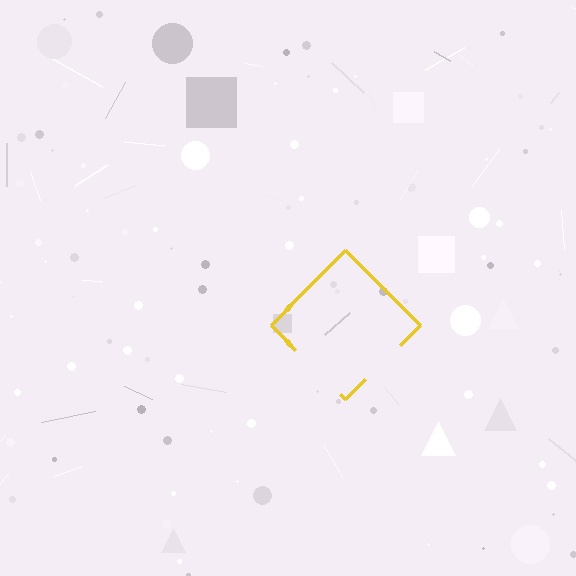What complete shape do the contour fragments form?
The contour fragments form a diamond.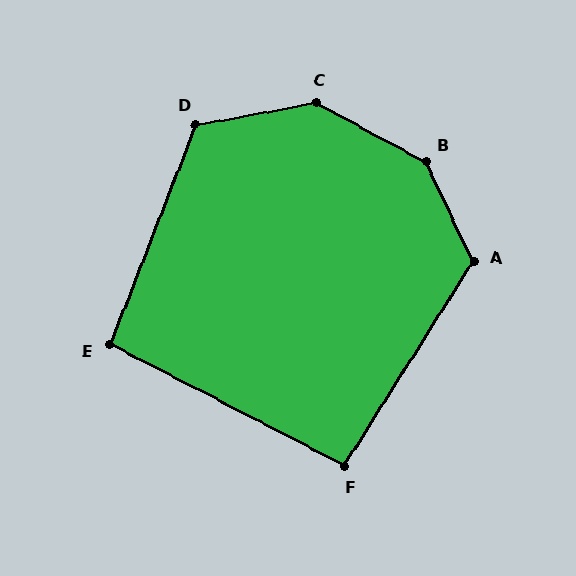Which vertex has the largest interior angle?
B, at approximately 143 degrees.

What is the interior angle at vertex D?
Approximately 122 degrees (obtuse).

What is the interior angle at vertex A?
Approximately 122 degrees (obtuse).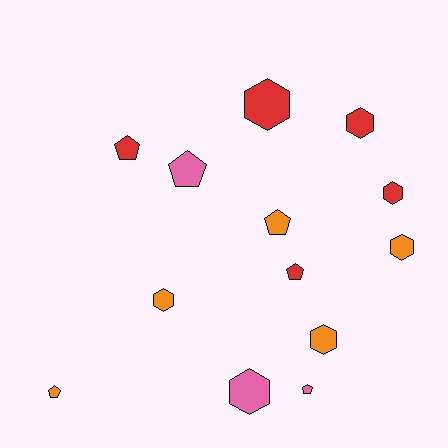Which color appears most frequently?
Orange, with 5 objects.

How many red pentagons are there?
There are 2 red pentagons.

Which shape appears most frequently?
Hexagon, with 7 objects.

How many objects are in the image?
There are 13 objects.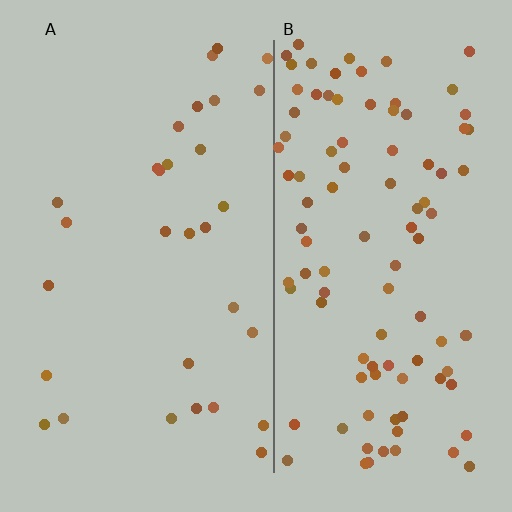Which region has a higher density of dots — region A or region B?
B (the right).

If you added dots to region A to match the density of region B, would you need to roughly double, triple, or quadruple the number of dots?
Approximately triple.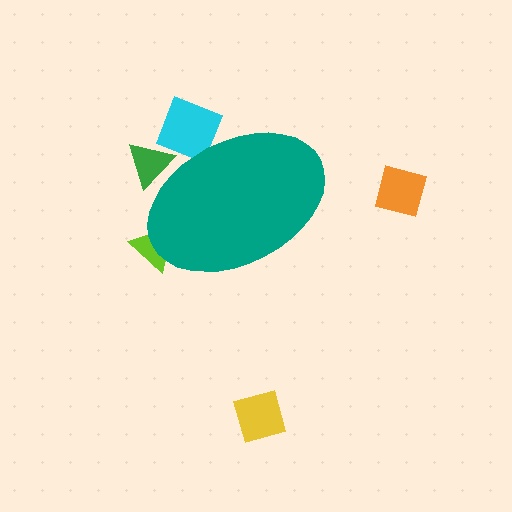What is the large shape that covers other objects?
A teal ellipse.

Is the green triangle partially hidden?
Yes, the green triangle is partially hidden behind the teal ellipse.